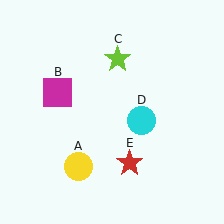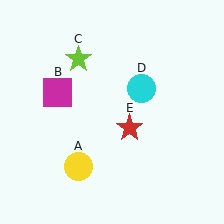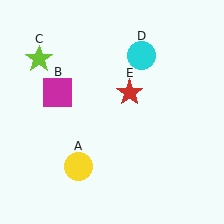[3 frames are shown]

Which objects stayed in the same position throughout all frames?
Yellow circle (object A) and magenta square (object B) remained stationary.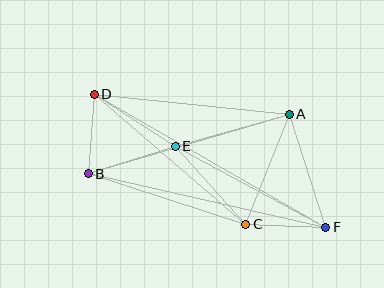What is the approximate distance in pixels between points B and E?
The distance between B and E is approximately 91 pixels.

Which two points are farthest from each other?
Points D and F are farthest from each other.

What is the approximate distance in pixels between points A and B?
The distance between A and B is approximately 210 pixels.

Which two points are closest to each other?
Points B and D are closest to each other.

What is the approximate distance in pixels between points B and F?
The distance between B and F is approximately 244 pixels.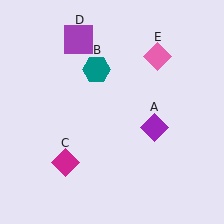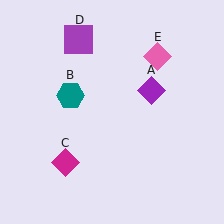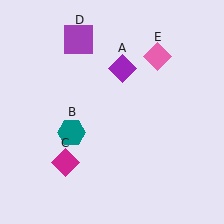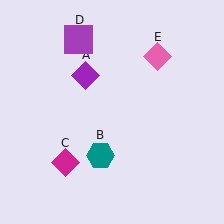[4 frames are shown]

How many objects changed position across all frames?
2 objects changed position: purple diamond (object A), teal hexagon (object B).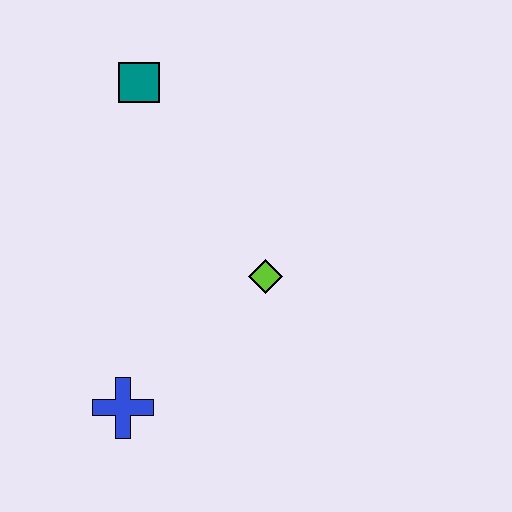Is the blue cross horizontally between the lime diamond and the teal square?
No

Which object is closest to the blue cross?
The lime diamond is closest to the blue cross.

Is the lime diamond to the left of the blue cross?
No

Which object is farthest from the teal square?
The blue cross is farthest from the teal square.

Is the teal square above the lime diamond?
Yes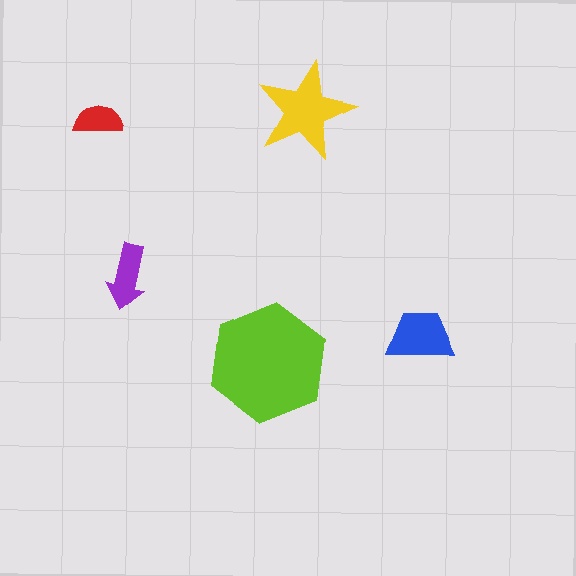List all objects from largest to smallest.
The lime hexagon, the yellow star, the blue trapezoid, the purple arrow, the red semicircle.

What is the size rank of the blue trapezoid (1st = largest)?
3rd.